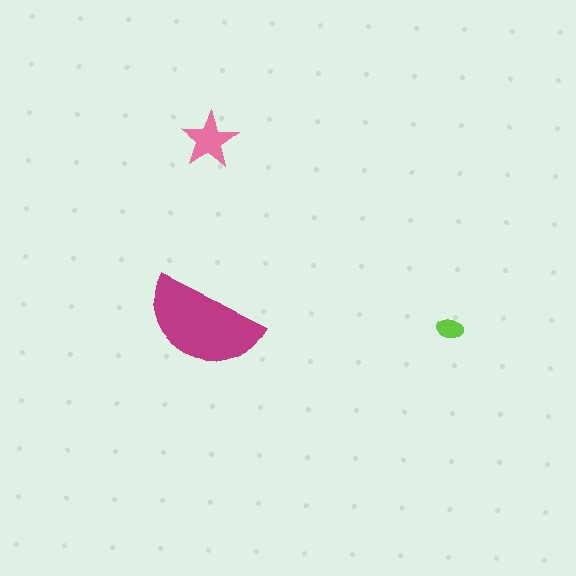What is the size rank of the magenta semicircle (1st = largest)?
1st.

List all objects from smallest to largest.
The lime ellipse, the pink star, the magenta semicircle.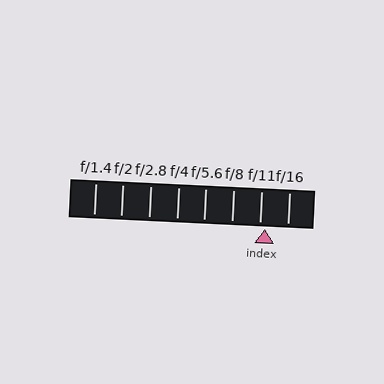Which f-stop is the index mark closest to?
The index mark is closest to f/11.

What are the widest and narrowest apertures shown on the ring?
The widest aperture shown is f/1.4 and the narrowest is f/16.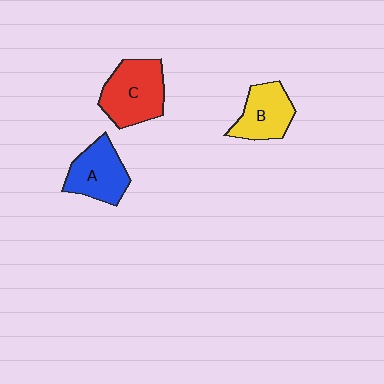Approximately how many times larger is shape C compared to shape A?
Approximately 1.2 times.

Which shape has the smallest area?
Shape B (yellow).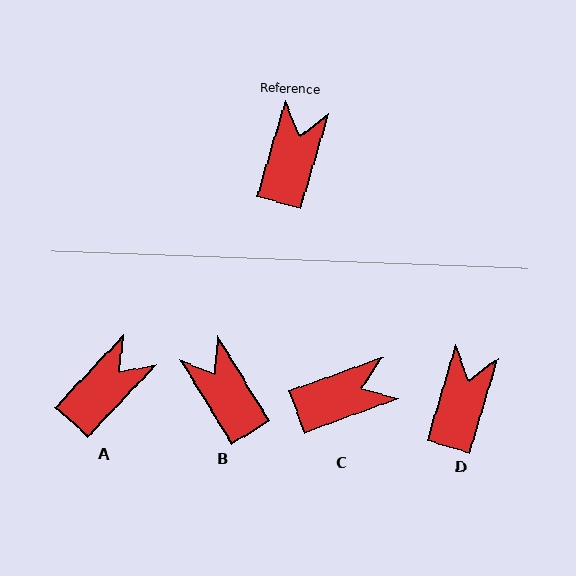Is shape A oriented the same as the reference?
No, it is off by about 26 degrees.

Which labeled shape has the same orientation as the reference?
D.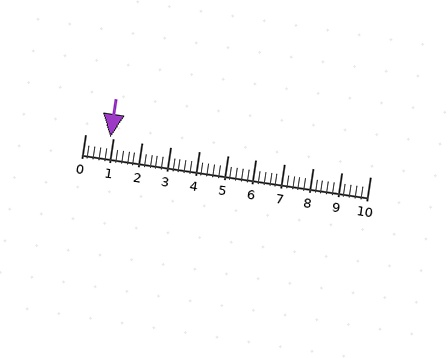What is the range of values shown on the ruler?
The ruler shows values from 0 to 10.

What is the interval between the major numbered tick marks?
The major tick marks are spaced 1 units apart.